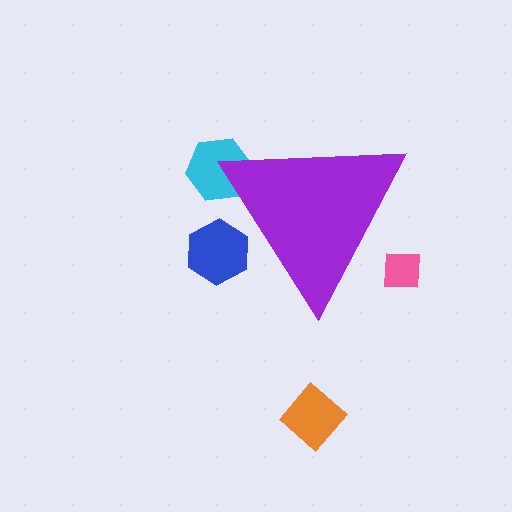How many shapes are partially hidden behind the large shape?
5 shapes are partially hidden.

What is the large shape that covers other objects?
A purple triangle.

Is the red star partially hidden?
Yes, the red star is partially hidden behind the purple triangle.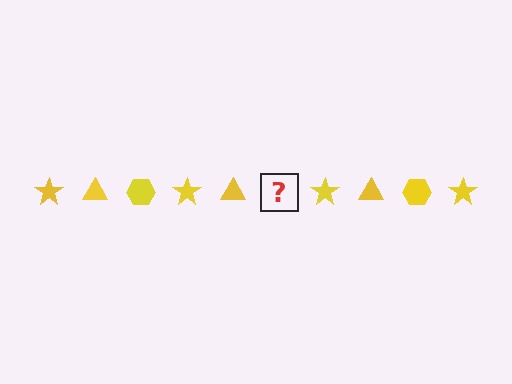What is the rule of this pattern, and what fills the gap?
The rule is that the pattern cycles through star, triangle, hexagon shapes in yellow. The gap should be filled with a yellow hexagon.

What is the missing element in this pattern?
The missing element is a yellow hexagon.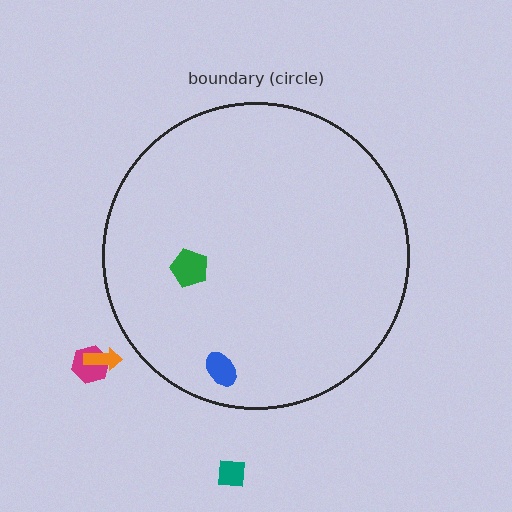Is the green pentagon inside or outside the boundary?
Inside.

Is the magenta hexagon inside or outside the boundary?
Outside.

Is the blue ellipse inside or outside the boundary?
Inside.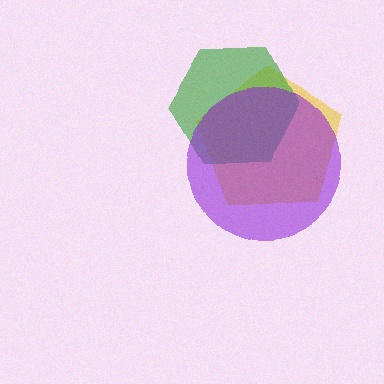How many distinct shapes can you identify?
There are 3 distinct shapes: a yellow pentagon, a green hexagon, a purple circle.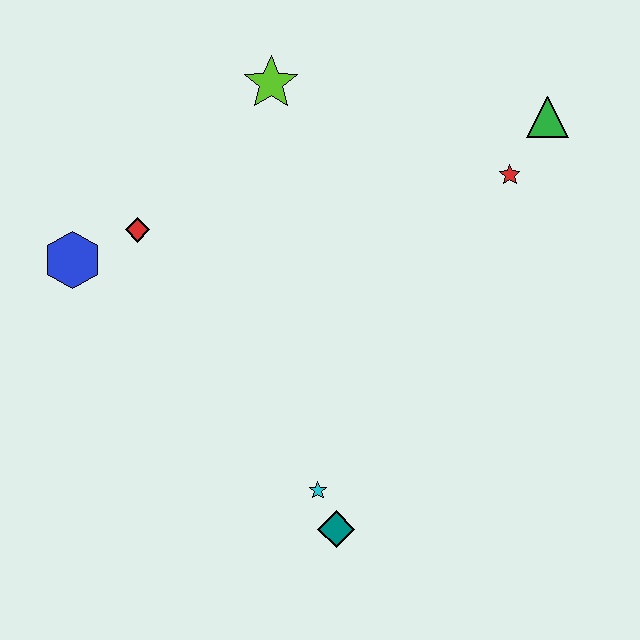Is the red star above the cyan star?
Yes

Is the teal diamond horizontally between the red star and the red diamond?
Yes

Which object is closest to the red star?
The green triangle is closest to the red star.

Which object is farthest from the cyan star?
The green triangle is farthest from the cyan star.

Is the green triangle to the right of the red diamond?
Yes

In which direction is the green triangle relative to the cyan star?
The green triangle is above the cyan star.